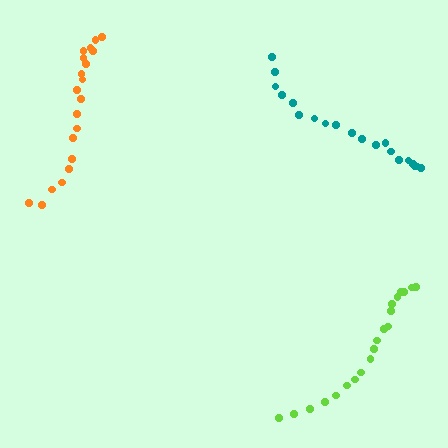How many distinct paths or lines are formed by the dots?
There are 3 distinct paths.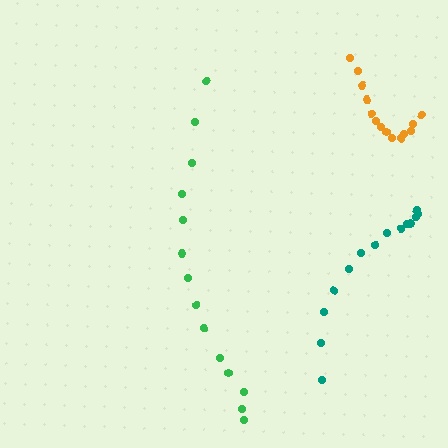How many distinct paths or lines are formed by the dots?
There are 3 distinct paths.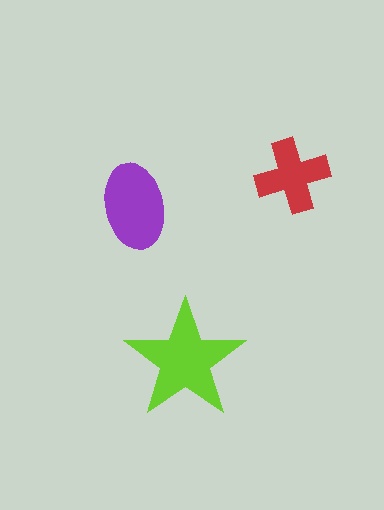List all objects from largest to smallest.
The lime star, the purple ellipse, the red cross.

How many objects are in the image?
There are 3 objects in the image.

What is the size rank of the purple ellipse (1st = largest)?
2nd.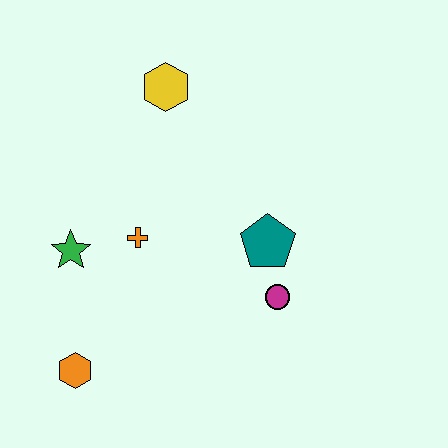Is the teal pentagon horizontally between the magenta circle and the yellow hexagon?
Yes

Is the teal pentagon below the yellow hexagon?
Yes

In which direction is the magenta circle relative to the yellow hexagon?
The magenta circle is below the yellow hexagon.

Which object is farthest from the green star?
The magenta circle is farthest from the green star.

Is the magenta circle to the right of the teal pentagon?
Yes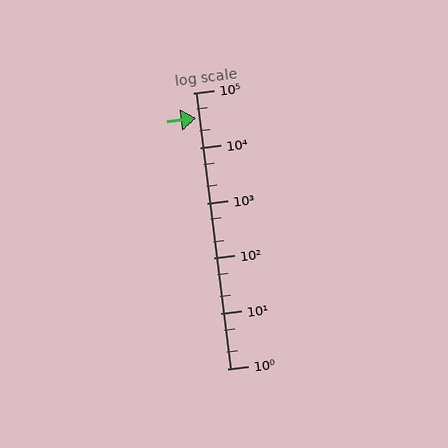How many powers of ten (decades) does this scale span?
The scale spans 5 decades, from 1 to 100000.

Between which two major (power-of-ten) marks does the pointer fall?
The pointer is between 10000 and 100000.